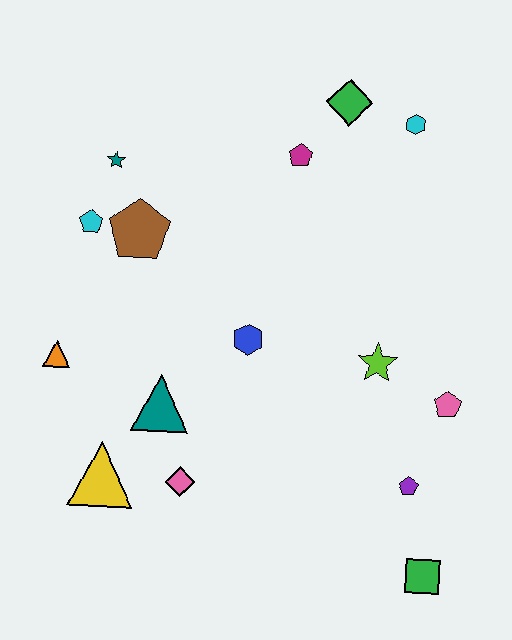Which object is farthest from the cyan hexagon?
The yellow triangle is farthest from the cyan hexagon.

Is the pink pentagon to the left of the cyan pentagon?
No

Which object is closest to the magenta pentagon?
The green diamond is closest to the magenta pentagon.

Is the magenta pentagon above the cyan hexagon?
No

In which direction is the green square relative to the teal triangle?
The green square is to the right of the teal triangle.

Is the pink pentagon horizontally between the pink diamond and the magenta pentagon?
No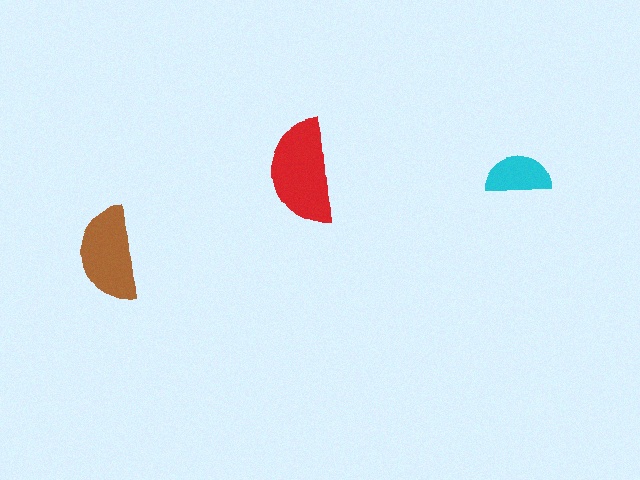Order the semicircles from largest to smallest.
the red one, the brown one, the cyan one.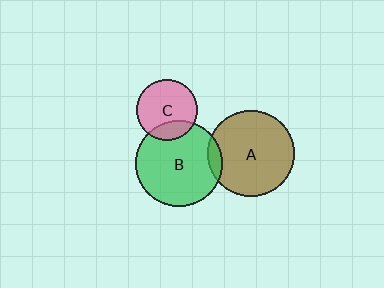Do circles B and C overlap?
Yes.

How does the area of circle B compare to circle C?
Approximately 2.0 times.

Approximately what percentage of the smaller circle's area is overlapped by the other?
Approximately 20%.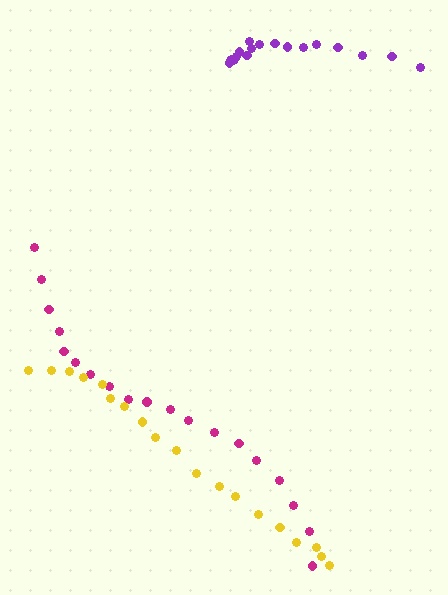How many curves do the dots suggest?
There are 3 distinct paths.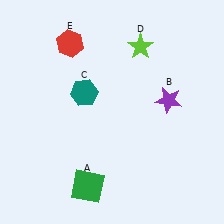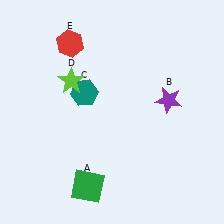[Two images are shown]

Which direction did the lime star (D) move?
The lime star (D) moved left.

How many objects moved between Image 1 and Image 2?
1 object moved between the two images.